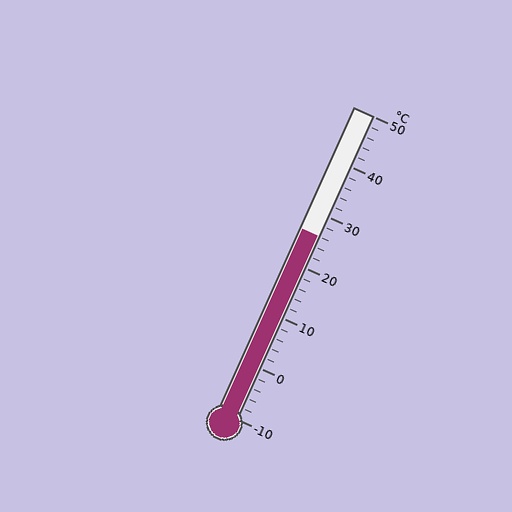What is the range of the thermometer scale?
The thermometer scale ranges from -10°C to 50°C.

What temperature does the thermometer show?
The thermometer shows approximately 26°C.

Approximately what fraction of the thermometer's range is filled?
The thermometer is filled to approximately 60% of its range.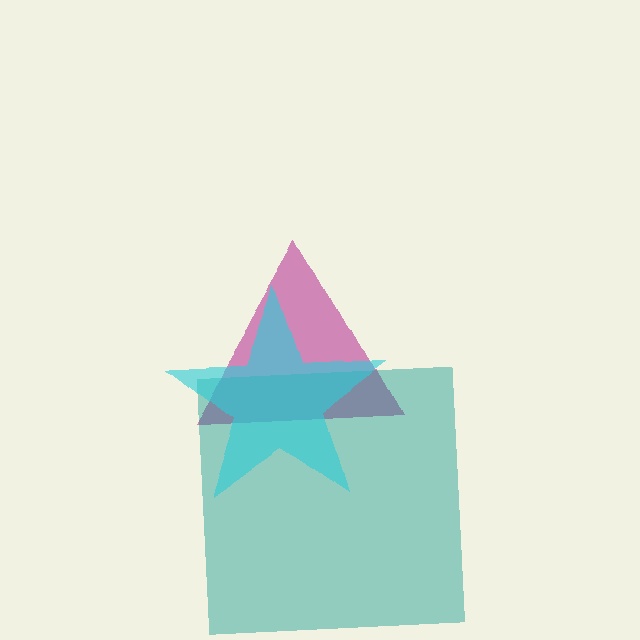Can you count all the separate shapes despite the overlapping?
Yes, there are 3 separate shapes.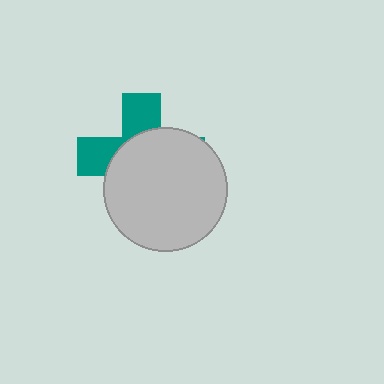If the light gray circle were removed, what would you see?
You would see the complete teal cross.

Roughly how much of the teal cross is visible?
A small part of it is visible (roughly 35%).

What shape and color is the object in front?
The object in front is a light gray circle.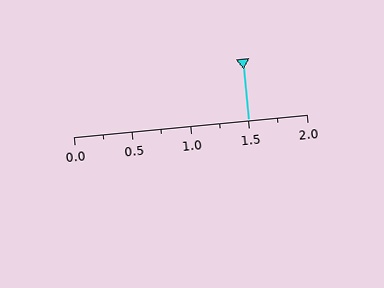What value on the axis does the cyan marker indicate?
The marker indicates approximately 1.5.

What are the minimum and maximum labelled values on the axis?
The axis runs from 0.0 to 2.0.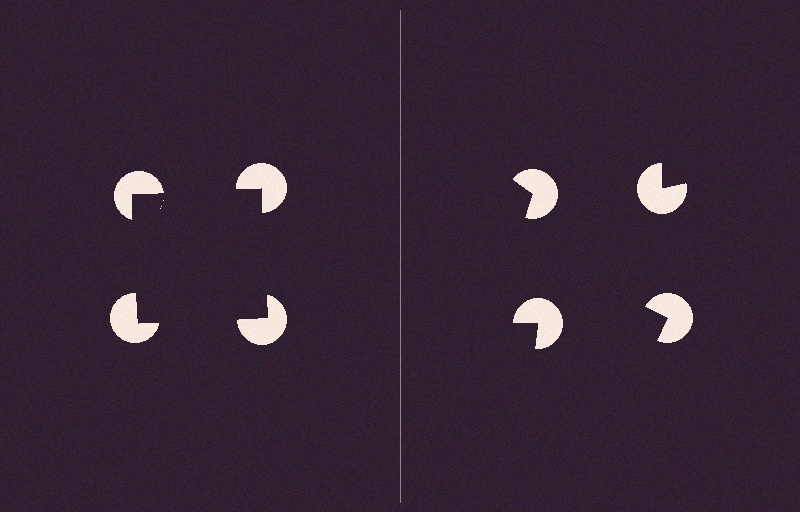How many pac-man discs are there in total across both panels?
8 — 4 on each side.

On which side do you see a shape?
An illusory square appears on the left side. On the right side the wedge cuts are rotated, so no coherent shape forms.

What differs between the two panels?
The pac-man discs are positioned identically on both sides; only the wedge orientations differ. On the left they align to a square; on the right they are misaligned.